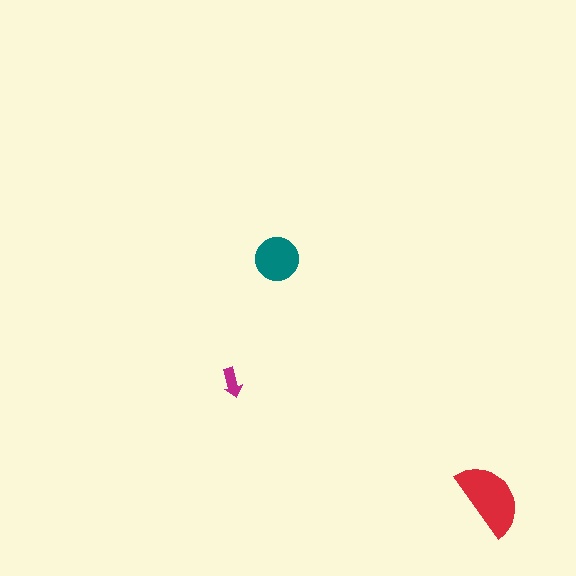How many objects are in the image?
There are 3 objects in the image.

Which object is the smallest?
The magenta arrow.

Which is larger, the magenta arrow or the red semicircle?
The red semicircle.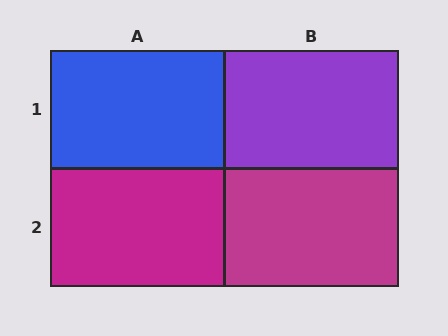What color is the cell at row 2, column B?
Magenta.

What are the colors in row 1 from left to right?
Blue, purple.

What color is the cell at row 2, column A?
Magenta.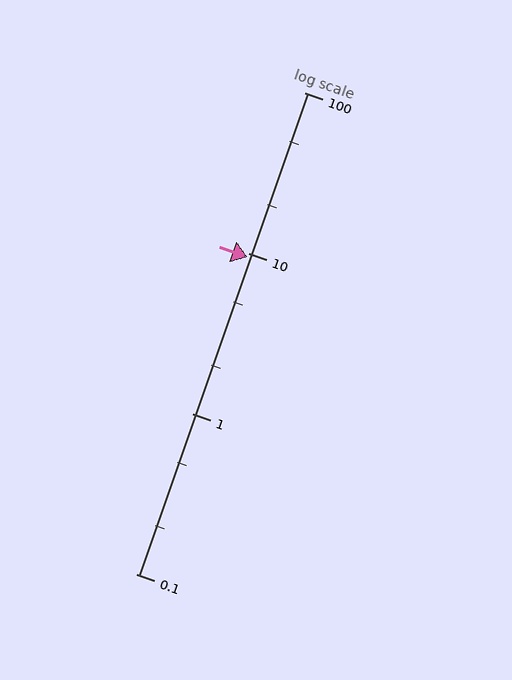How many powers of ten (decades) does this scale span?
The scale spans 3 decades, from 0.1 to 100.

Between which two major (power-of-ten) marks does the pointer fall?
The pointer is between 1 and 10.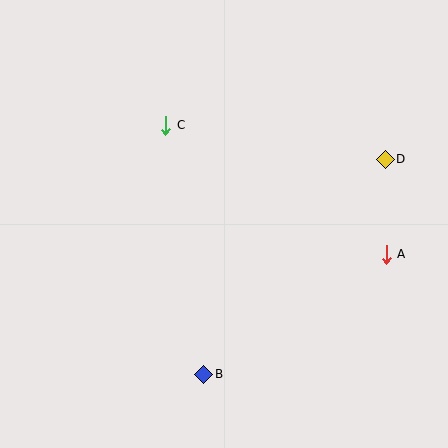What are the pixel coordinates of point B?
Point B is at (204, 374).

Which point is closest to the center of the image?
Point C at (166, 125) is closest to the center.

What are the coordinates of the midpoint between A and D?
The midpoint between A and D is at (386, 207).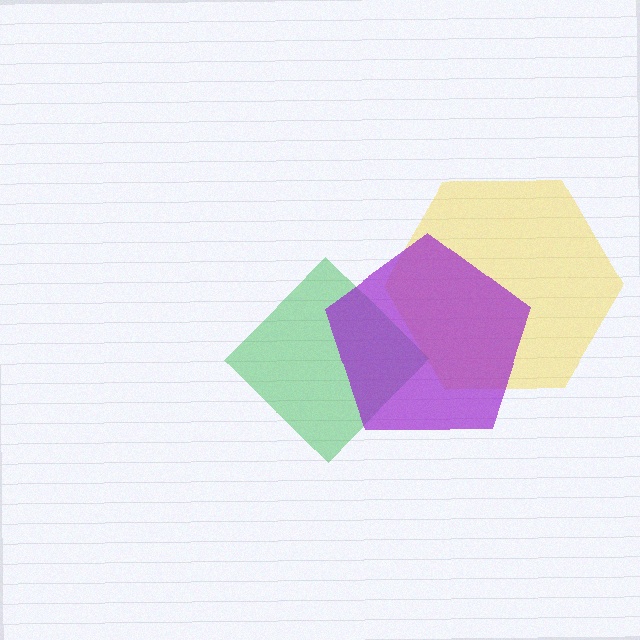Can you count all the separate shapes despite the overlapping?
Yes, there are 3 separate shapes.